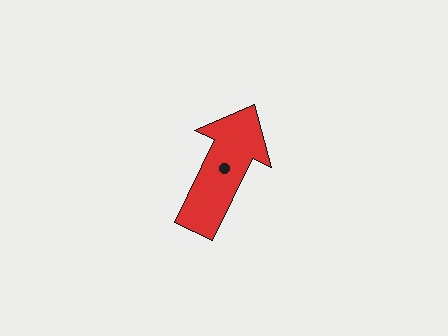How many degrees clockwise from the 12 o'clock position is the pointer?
Approximately 26 degrees.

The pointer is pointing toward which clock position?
Roughly 1 o'clock.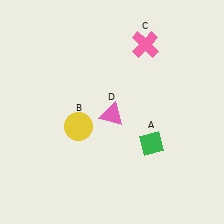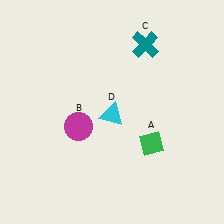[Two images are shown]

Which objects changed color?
B changed from yellow to magenta. C changed from pink to teal. D changed from pink to cyan.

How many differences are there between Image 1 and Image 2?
There are 3 differences between the two images.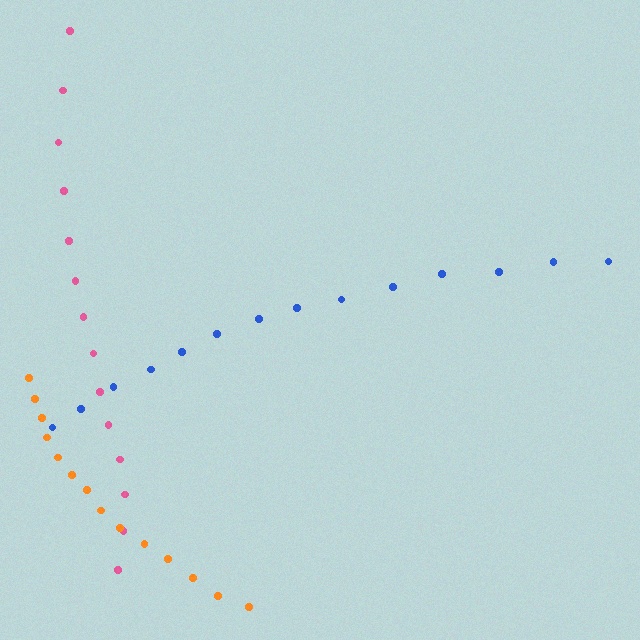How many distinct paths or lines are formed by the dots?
There are 3 distinct paths.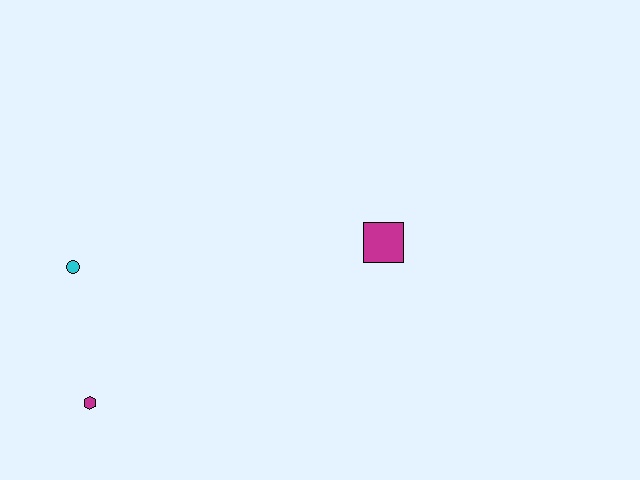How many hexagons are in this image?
There is 1 hexagon.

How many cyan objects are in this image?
There is 1 cyan object.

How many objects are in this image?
There are 3 objects.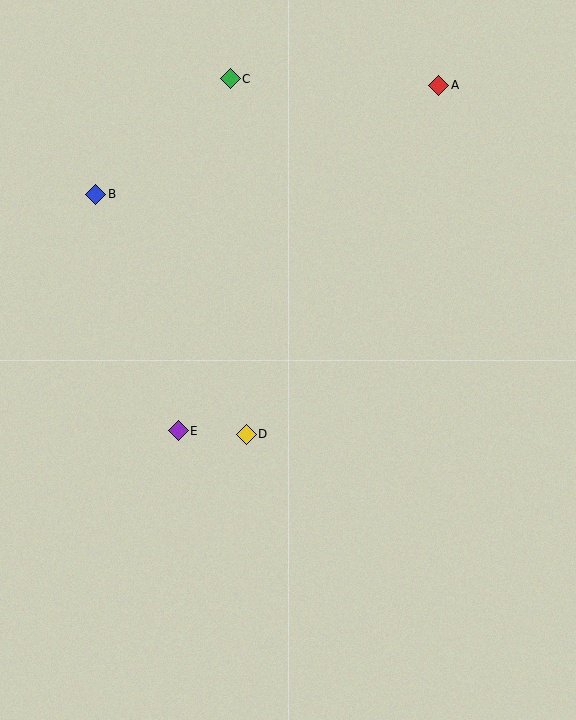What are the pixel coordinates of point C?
Point C is at (230, 79).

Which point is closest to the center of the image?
Point D at (246, 434) is closest to the center.